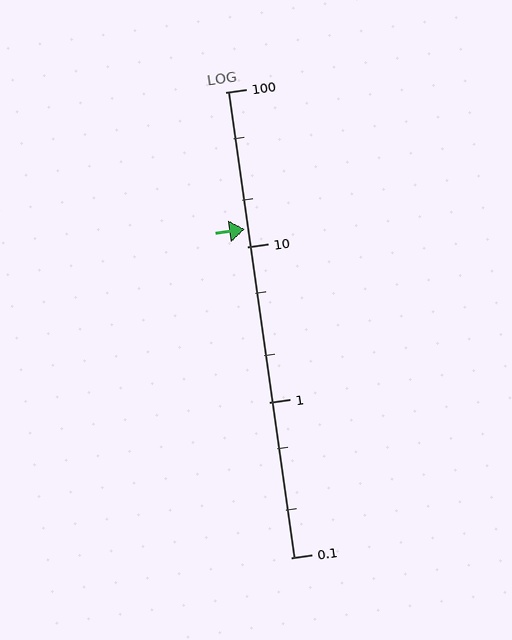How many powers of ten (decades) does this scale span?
The scale spans 3 decades, from 0.1 to 100.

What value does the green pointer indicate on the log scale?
The pointer indicates approximately 13.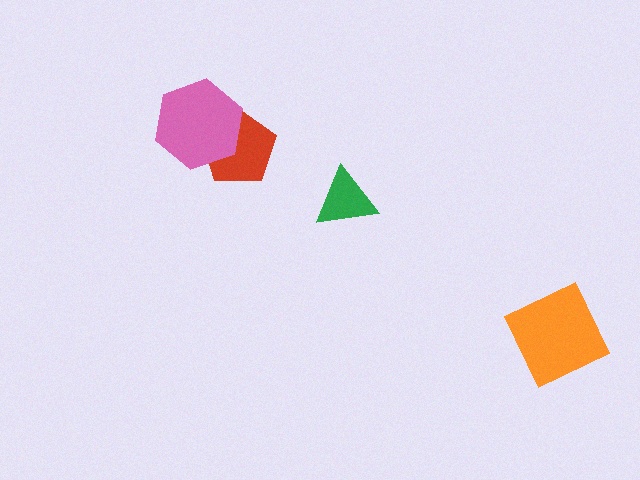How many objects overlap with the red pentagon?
1 object overlaps with the red pentagon.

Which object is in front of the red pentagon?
The pink hexagon is in front of the red pentagon.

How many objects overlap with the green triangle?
0 objects overlap with the green triangle.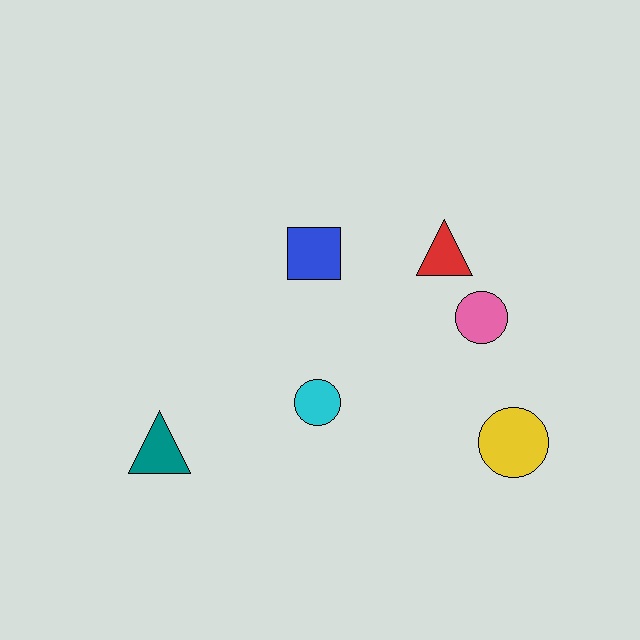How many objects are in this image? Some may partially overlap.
There are 6 objects.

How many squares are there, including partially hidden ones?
There is 1 square.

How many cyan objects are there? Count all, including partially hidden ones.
There is 1 cyan object.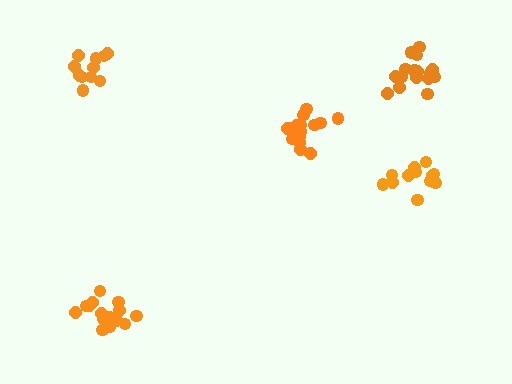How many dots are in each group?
Group 1: 17 dots, Group 2: 16 dots, Group 3: 17 dots, Group 4: 11 dots, Group 5: 12 dots (73 total).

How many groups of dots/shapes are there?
There are 5 groups.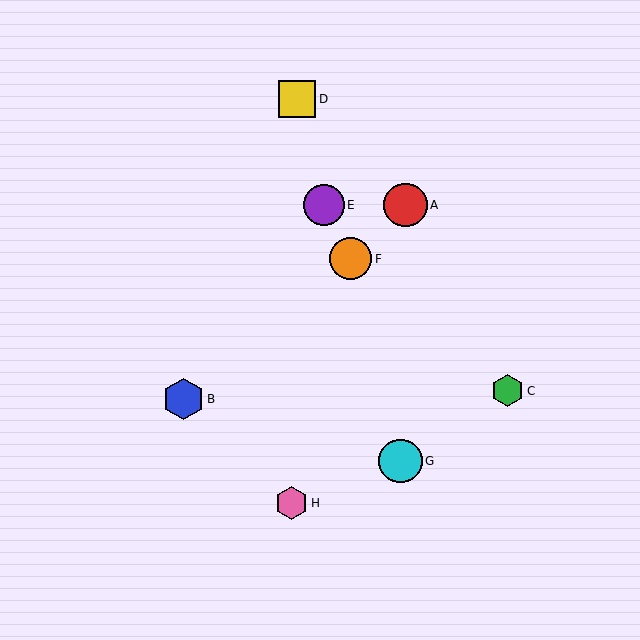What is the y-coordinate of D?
Object D is at y≈99.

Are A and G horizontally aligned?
No, A is at y≈205 and G is at y≈461.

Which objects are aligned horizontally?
Objects A, E are aligned horizontally.